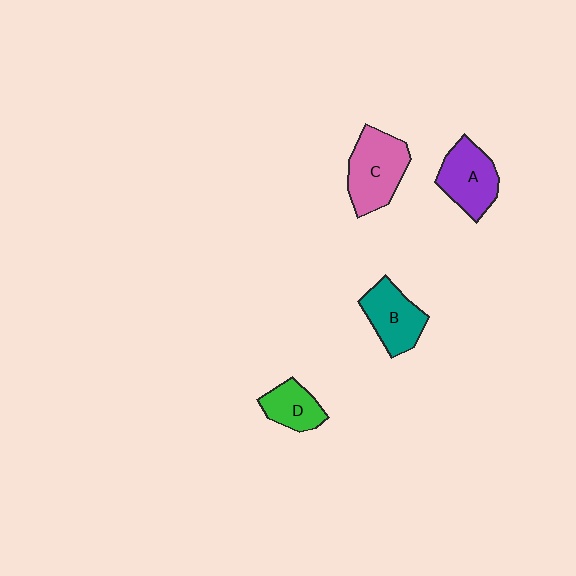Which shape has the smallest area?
Shape D (green).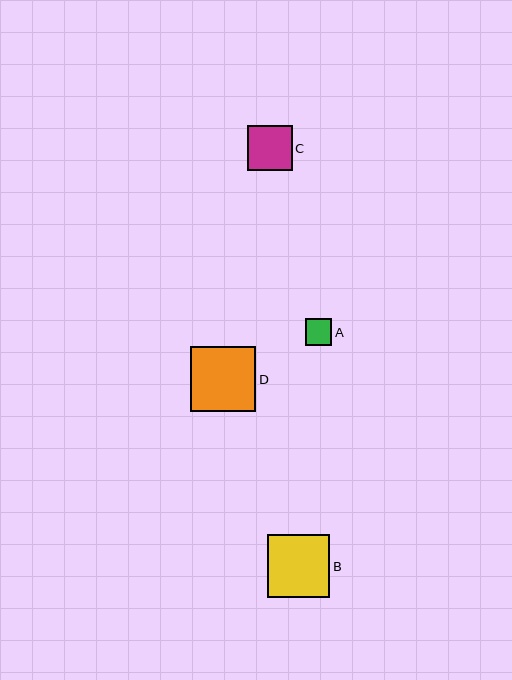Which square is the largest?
Square D is the largest with a size of approximately 65 pixels.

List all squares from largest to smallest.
From largest to smallest: D, B, C, A.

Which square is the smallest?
Square A is the smallest with a size of approximately 27 pixels.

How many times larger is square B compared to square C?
Square B is approximately 1.4 times the size of square C.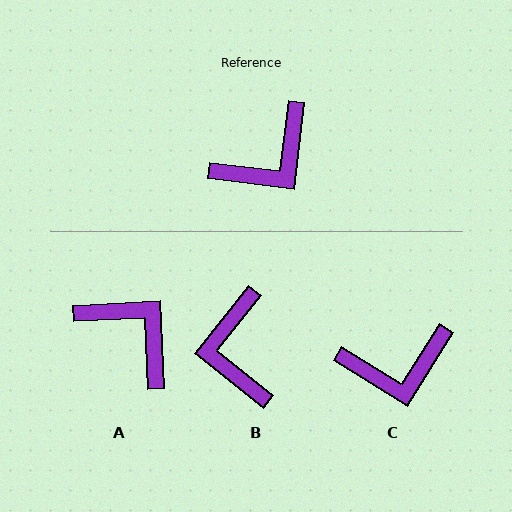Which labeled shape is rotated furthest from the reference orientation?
B, about 122 degrees away.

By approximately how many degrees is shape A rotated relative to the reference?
Approximately 99 degrees counter-clockwise.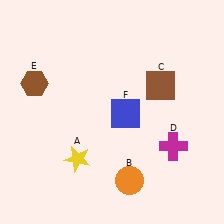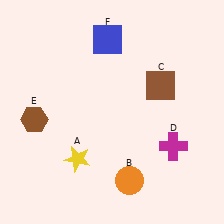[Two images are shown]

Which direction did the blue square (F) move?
The blue square (F) moved up.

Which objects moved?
The objects that moved are: the brown hexagon (E), the blue square (F).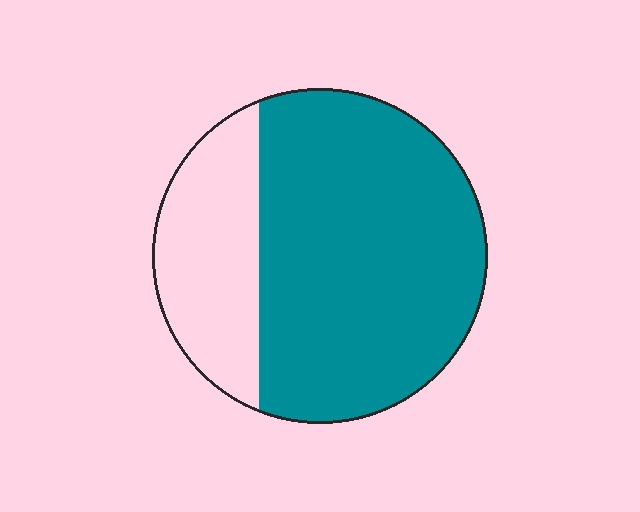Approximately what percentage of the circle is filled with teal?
Approximately 75%.